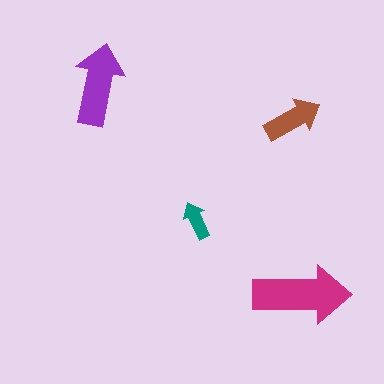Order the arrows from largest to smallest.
the magenta one, the purple one, the brown one, the teal one.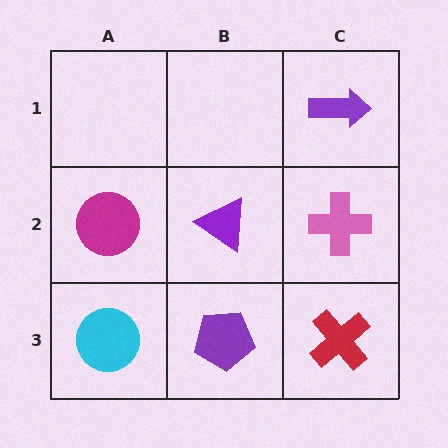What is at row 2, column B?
A purple triangle.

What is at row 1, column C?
A purple arrow.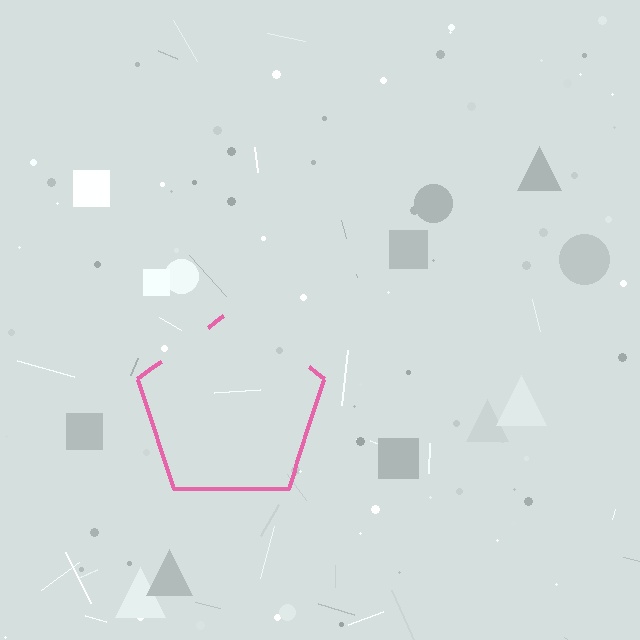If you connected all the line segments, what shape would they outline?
They would outline a pentagon.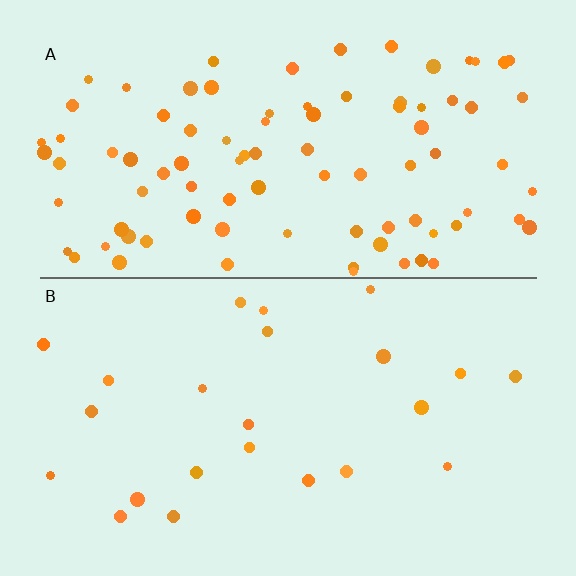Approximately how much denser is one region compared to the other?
Approximately 3.8× — region A over region B.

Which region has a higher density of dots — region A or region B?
A (the top).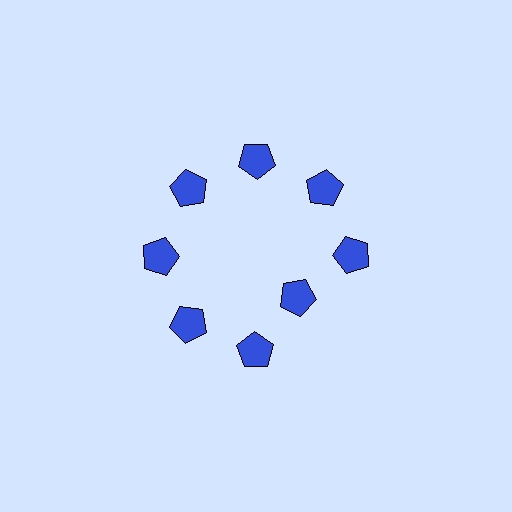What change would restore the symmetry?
The symmetry would be restored by moving it outward, back onto the ring so that all 8 pentagons sit at equal angles and equal distance from the center.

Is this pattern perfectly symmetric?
No. The 8 blue pentagons are arranged in a ring, but one element near the 4 o'clock position is pulled inward toward the center, breaking the 8-fold rotational symmetry.